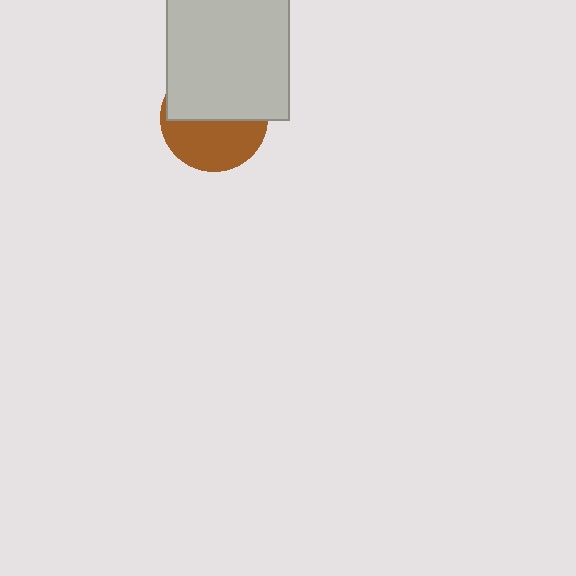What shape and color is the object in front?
The object in front is a light gray square.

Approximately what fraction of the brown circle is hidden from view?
Roughly 53% of the brown circle is hidden behind the light gray square.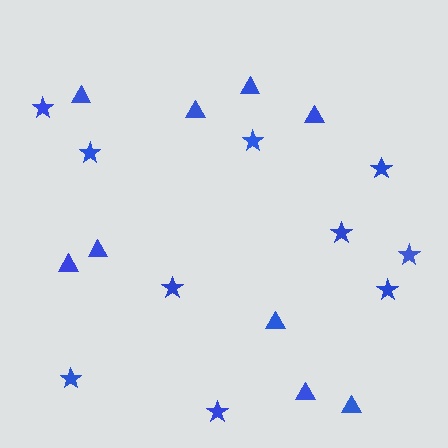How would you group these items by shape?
There are 2 groups: one group of triangles (9) and one group of stars (10).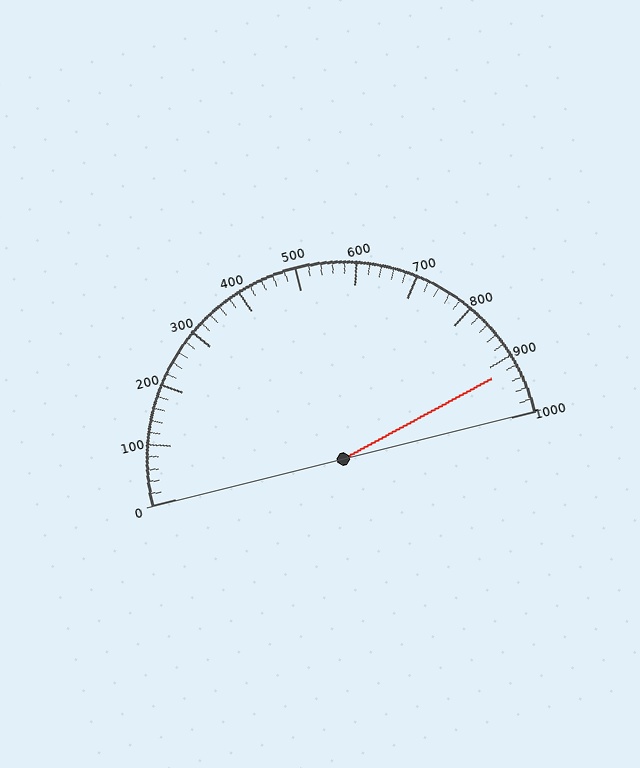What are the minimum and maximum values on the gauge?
The gauge ranges from 0 to 1000.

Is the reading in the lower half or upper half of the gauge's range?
The reading is in the upper half of the range (0 to 1000).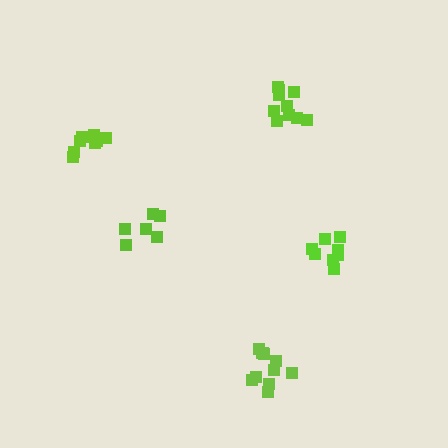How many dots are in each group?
Group 1: 6 dots, Group 2: 10 dots, Group 3: 10 dots, Group 4: 8 dots, Group 5: 8 dots (42 total).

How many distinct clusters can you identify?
There are 5 distinct clusters.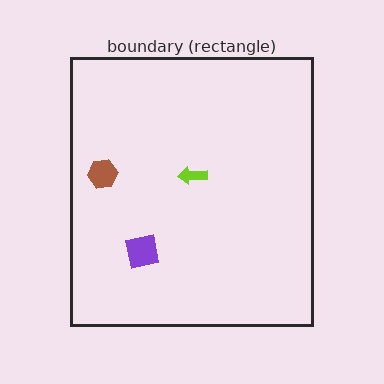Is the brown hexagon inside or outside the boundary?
Inside.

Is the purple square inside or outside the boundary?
Inside.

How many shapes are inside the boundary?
3 inside, 0 outside.